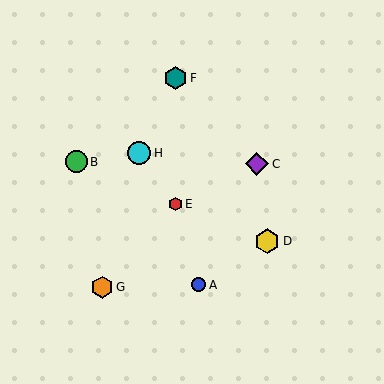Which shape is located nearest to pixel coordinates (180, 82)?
The teal hexagon (labeled F) at (175, 78) is nearest to that location.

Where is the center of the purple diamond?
The center of the purple diamond is at (257, 164).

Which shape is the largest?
The yellow hexagon (labeled D) is the largest.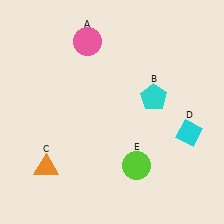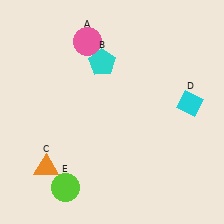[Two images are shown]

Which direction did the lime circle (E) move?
The lime circle (E) moved left.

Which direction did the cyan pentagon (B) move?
The cyan pentagon (B) moved left.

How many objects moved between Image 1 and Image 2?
3 objects moved between the two images.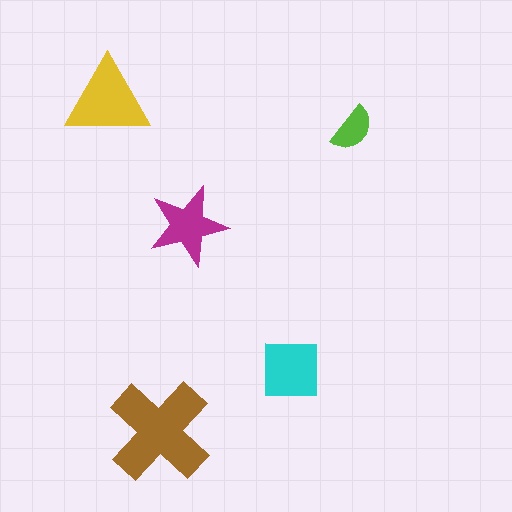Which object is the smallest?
The lime semicircle.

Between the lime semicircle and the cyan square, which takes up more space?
The cyan square.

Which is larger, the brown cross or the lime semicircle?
The brown cross.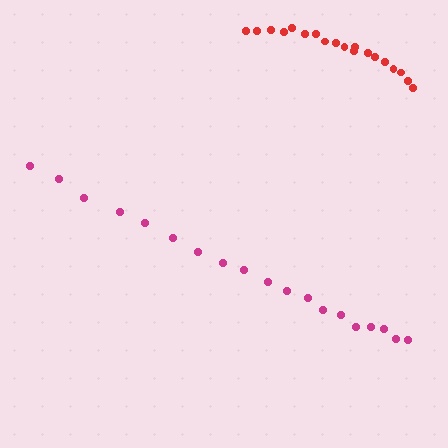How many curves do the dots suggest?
There are 2 distinct paths.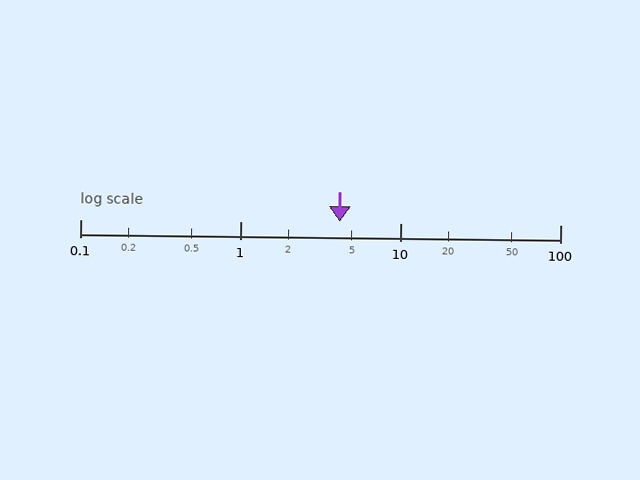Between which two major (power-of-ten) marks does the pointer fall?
The pointer is between 1 and 10.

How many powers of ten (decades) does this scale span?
The scale spans 3 decades, from 0.1 to 100.